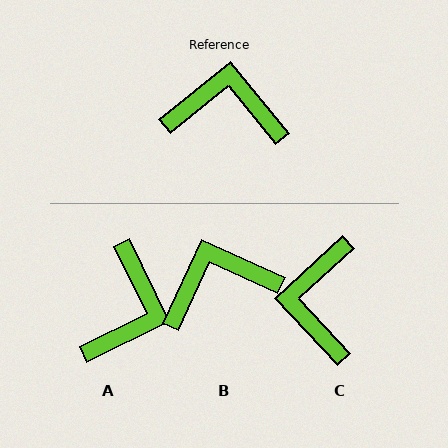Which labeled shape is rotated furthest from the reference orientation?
A, about 103 degrees away.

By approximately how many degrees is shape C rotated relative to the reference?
Approximately 94 degrees counter-clockwise.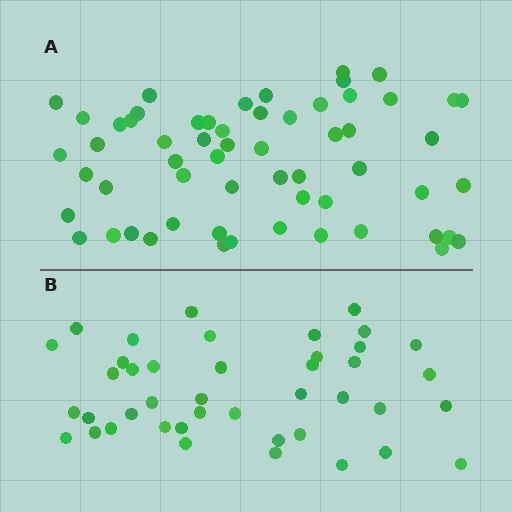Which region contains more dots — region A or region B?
Region A (the top region) has more dots.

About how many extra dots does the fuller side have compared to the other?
Region A has approximately 15 more dots than region B.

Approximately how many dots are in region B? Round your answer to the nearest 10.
About 40 dots. (The exact count is 42, which rounds to 40.)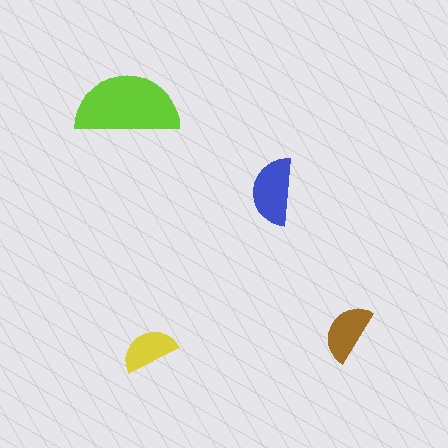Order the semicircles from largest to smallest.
the lime one, the blue one, the brown one, the yellow one.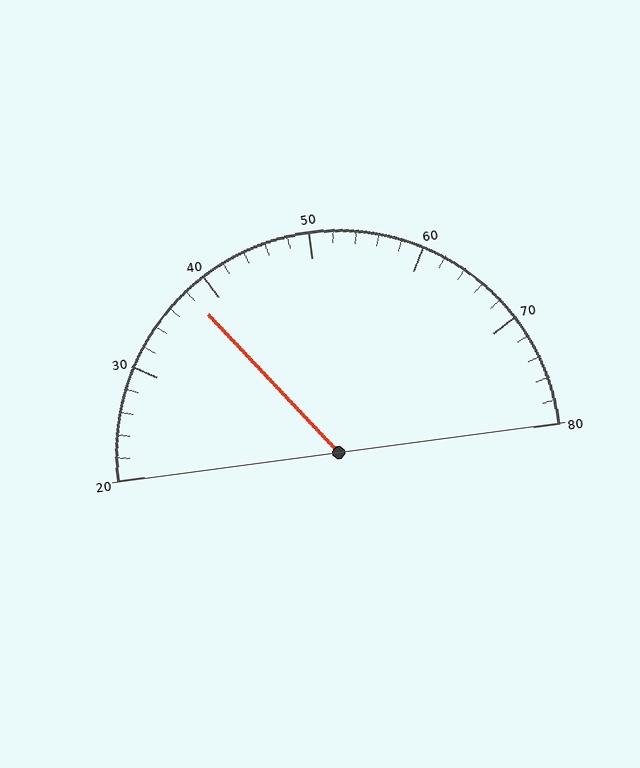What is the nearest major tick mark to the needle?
The nearest major tick mark is 40.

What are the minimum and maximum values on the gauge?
The gauge ranges from 20 to 80.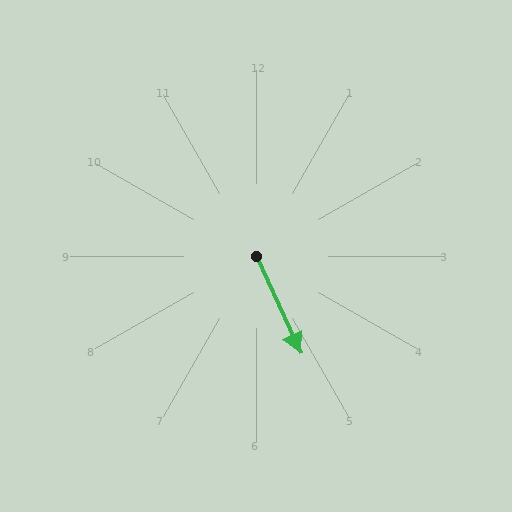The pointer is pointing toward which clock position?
Roughly 5 o'clock.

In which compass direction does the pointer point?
Southeast.